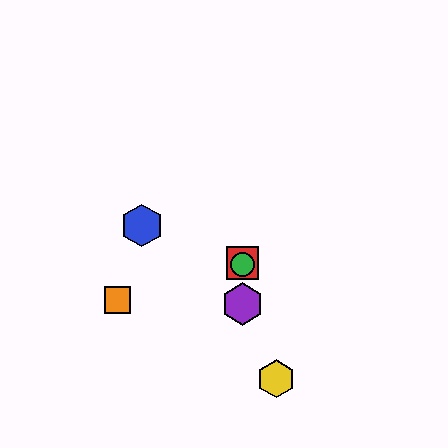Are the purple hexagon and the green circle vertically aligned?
Yes, both are at x≈243.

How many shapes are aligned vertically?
3 shapes (the red square, the green circle, the purple hexagon) are aligned vertically.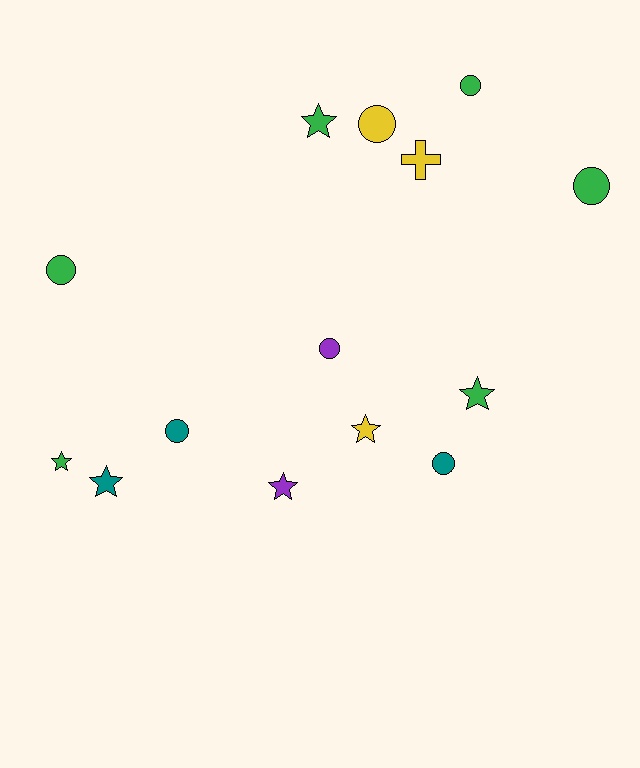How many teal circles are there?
There are 2 teal circles.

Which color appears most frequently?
Green, with 6 objects.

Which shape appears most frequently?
Circle, with 7 objects.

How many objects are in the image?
There are 14 objects.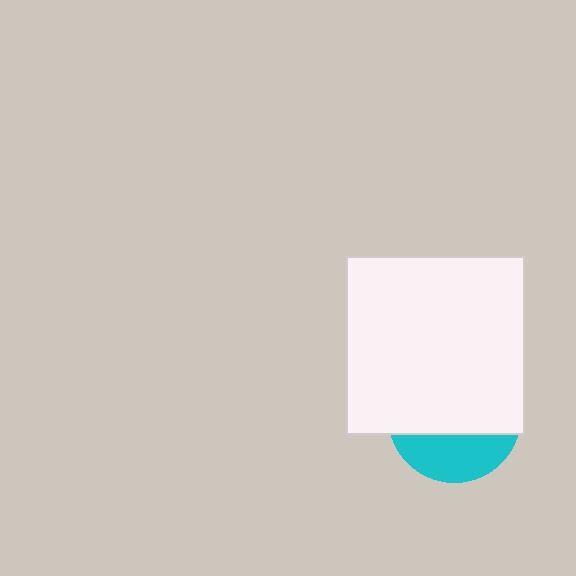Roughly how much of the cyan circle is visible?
A small part of it is visible (roughly 32%).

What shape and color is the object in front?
The object in front is a white square.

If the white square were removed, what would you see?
You would see the complete cyan circle.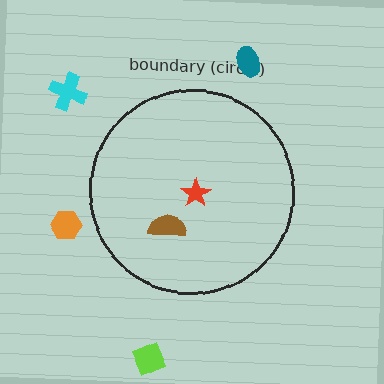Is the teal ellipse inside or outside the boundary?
Outside.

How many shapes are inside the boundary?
2 inside, 4 outside.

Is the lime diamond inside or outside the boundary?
Outside.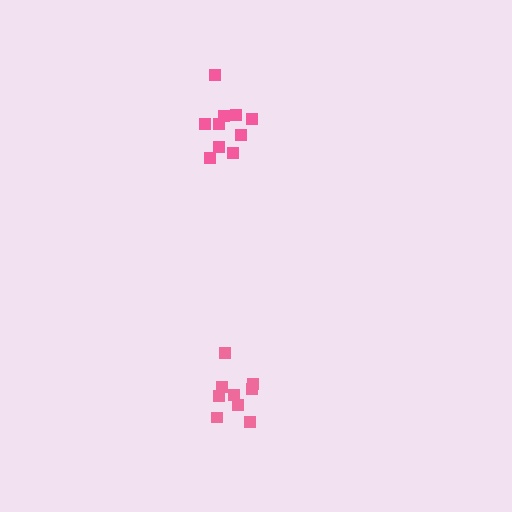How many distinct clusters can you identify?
There are 2 distinct clusters.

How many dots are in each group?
Group 1: 9 dots, Group 2: 10 dots (19 total).